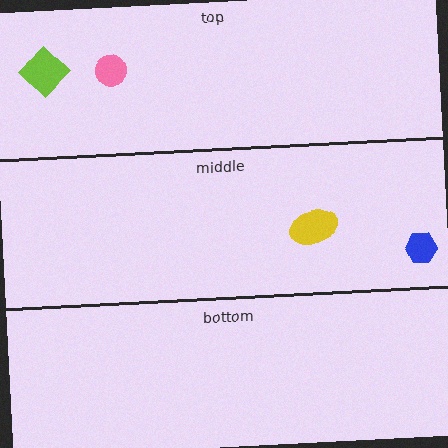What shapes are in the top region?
The pink circle, the lime diamond.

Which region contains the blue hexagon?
The middle region.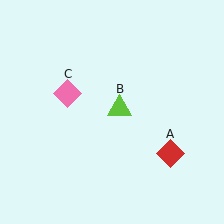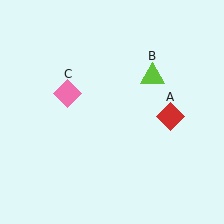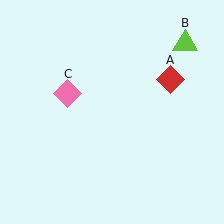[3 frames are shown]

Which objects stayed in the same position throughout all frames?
Pink diamond (object C) remained stationary.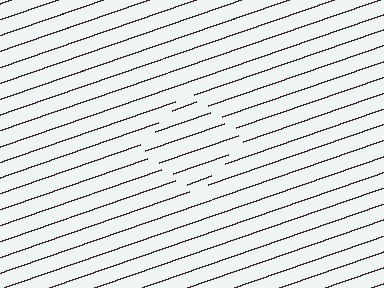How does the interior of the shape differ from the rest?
The interior of the shape contains the same grating, shifted by half a period — the contour is defined by the phase discontinuity where line-ends from the inner and outer gratings abut.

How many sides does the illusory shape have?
4 sides — the line-ends trace a square.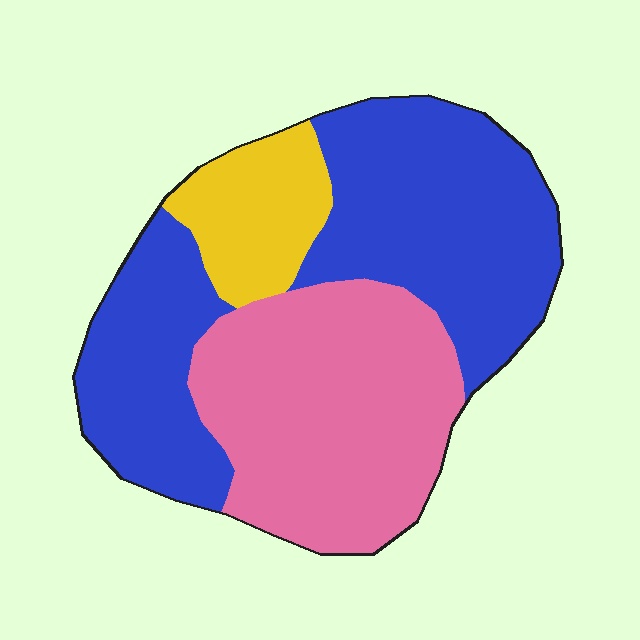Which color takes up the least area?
Yellow, at roughly 15%.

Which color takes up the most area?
Blue, at roughly 50%.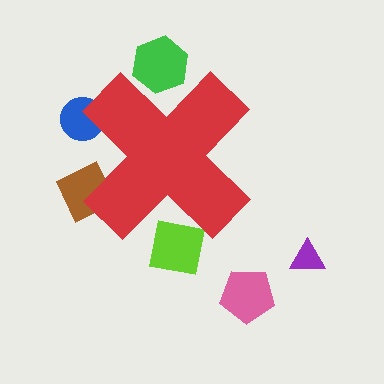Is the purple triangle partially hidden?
No, the purple triangle is fully visible.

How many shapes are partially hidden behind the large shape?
4 shapes are partially hidden.